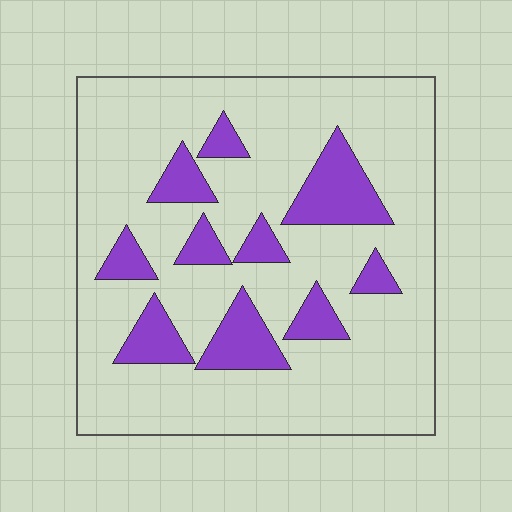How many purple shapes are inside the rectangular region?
10.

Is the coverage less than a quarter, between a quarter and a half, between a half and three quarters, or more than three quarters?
Less than a quarter.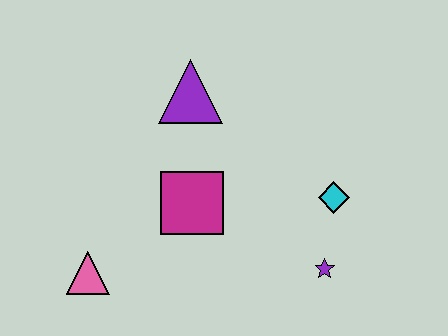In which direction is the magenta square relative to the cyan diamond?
The magenta square is to the left of the cyan diamond.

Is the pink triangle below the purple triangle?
Yes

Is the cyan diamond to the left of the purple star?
No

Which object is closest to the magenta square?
The purple triangle is closest to the magenta square.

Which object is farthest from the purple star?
The pink triangle is farthest from the purple star.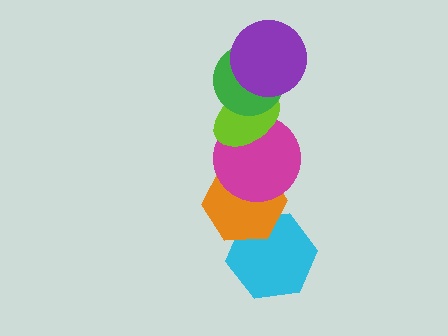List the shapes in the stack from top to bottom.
From top to bottom: the purple circle, the green circle, the lime ellipse, the magenta circle, the orange hexagon, the cyan hexagon.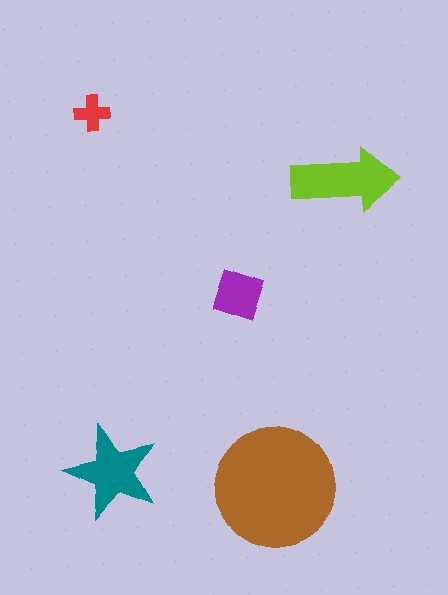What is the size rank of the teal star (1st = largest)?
3rd.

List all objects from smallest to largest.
The red cross, the purple diamond, the teal star, the lime arrow, the brown circle.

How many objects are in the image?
There are 5 objects in the image.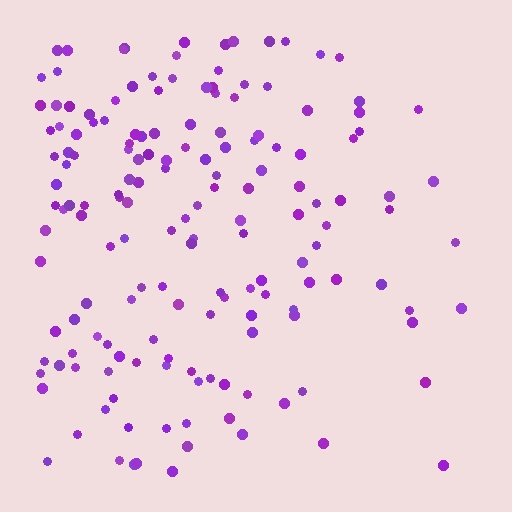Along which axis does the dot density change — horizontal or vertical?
Horizontal.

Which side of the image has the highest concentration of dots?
The left.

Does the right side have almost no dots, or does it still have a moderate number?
Still a moderate number, just noticeably fewer than the left.